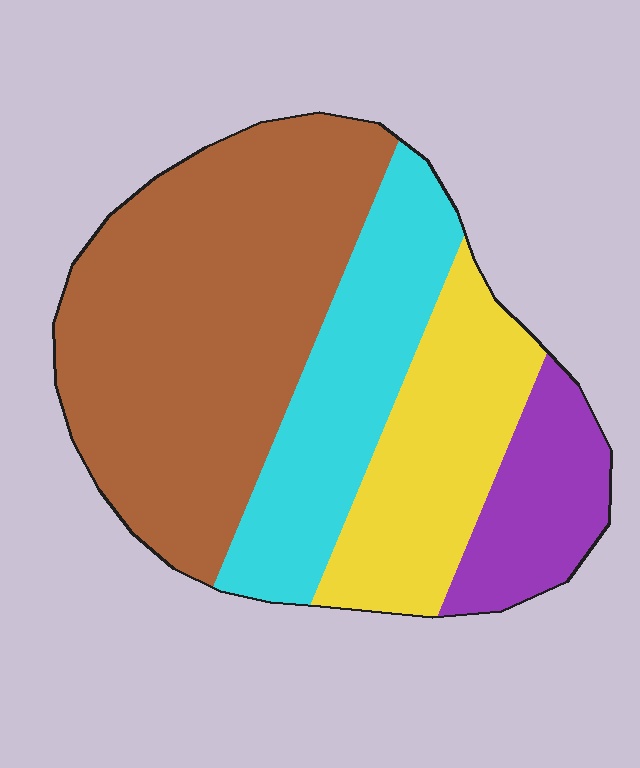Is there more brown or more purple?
Brown.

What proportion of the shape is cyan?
Cyan takes up about one fifth (1/5) of the shape.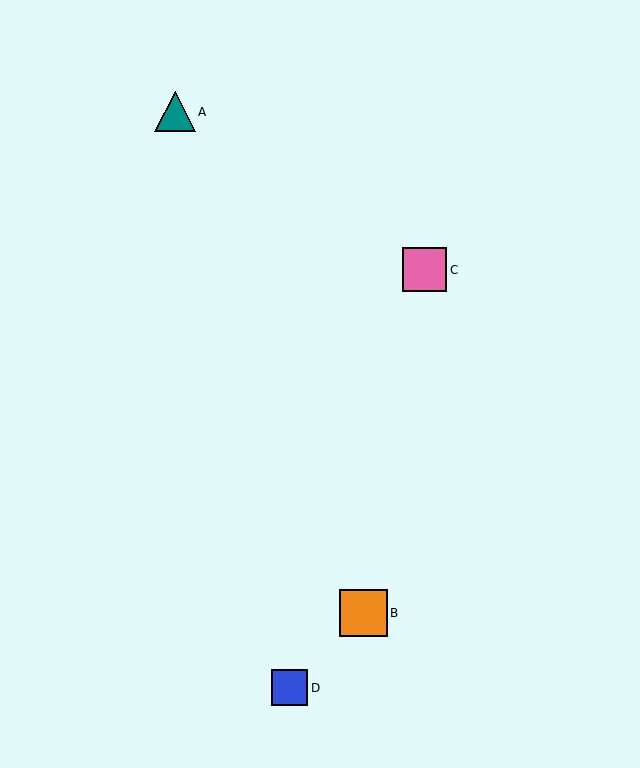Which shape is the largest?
The orange square (labeled B) is the largest.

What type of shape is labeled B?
Shape B is an orange square.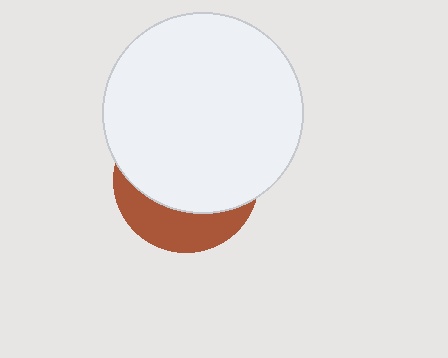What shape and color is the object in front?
The object in front is a white circle.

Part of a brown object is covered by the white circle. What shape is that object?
It is a circle.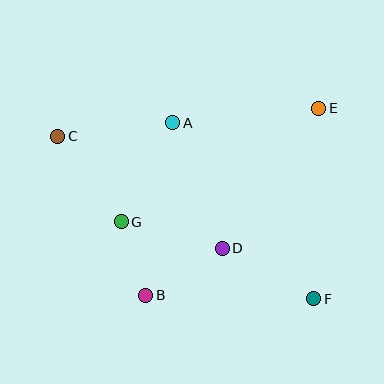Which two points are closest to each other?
Points B and G are closest to each other.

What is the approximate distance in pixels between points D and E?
The distance between D and E is approximately 170 pixels.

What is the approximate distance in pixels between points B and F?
The distance between B and F is approximately 168 pixels.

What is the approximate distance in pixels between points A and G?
The distance between A and G is approximately 111 pixels.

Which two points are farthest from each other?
Points C and F are farthest from each other.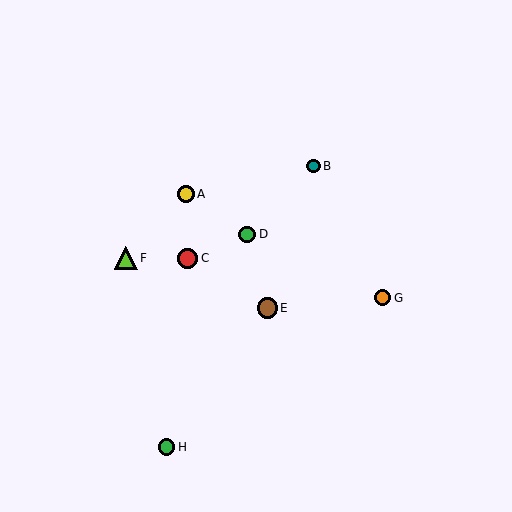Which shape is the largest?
The lime triangle (labeled F) is the largest.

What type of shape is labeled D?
Shape D is a green circle.